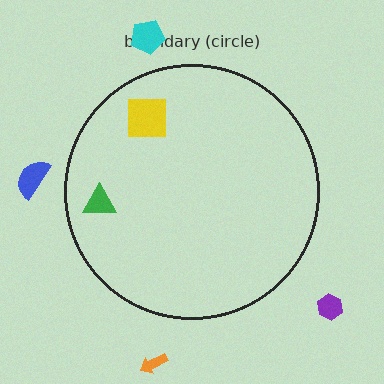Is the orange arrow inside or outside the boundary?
Outside.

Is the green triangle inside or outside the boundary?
Inside.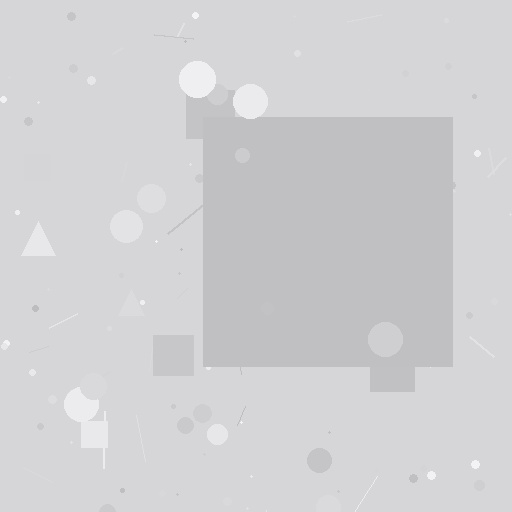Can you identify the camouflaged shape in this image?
The camouflaged shape is a square.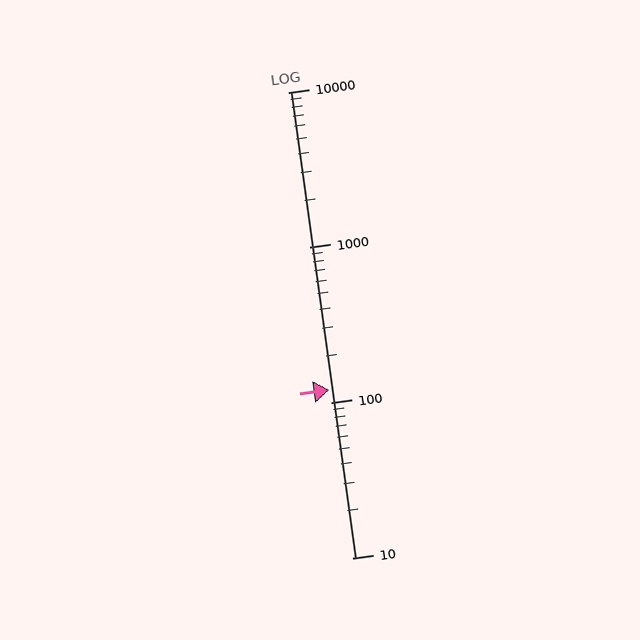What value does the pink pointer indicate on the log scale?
The pointer indicates approximately 120.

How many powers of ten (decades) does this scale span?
The scale spans 3 decades, from 10 to 10000.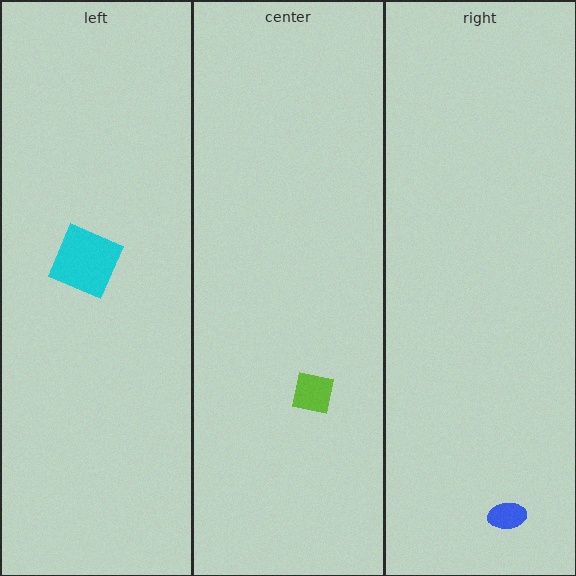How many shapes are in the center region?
1.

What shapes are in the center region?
The lime square.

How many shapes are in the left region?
1.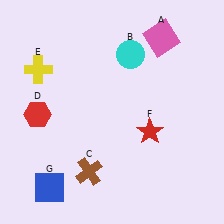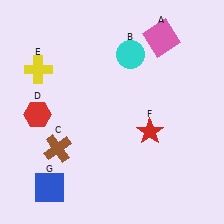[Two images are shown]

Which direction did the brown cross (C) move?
The brown cross (C) moved left.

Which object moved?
The brown cross (C) moved left.